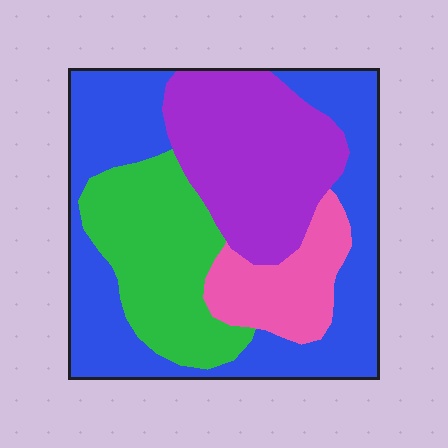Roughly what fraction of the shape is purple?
Purple takes up about one quarter (1/4) of the shape.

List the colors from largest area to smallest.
From largest to smallest: blue, purple, green, pink.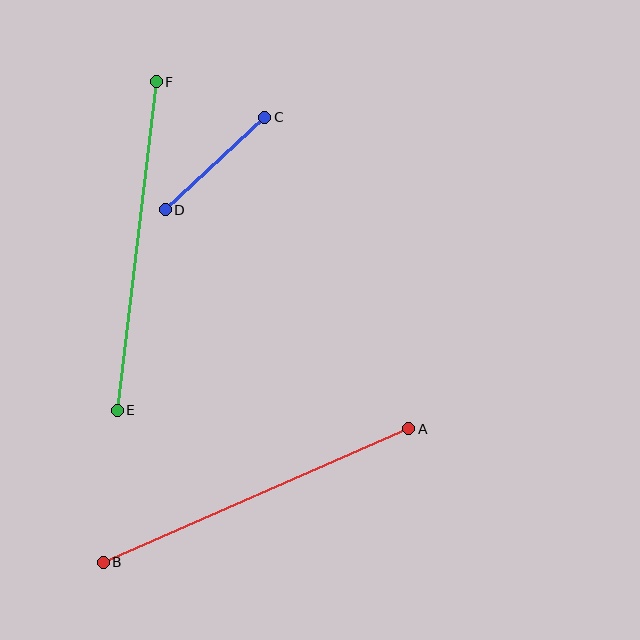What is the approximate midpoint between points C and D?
The midpoint is at approximately (215, 164) pixels.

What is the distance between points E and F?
The distance is approximately 331 pixels.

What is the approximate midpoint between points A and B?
The midpoint is at approximately (256, 495) pixels.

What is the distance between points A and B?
The distance is approximately 333 pixels.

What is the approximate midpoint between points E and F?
The midpoint is at approximately (137, 246) pixels.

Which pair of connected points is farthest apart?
Points A and B are farthest apart.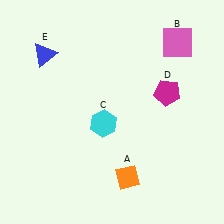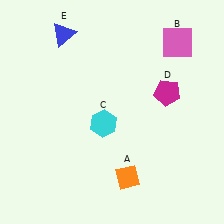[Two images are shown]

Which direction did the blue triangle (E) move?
The blue triangle (E) moved up.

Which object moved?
The blue triangle (E) moved up.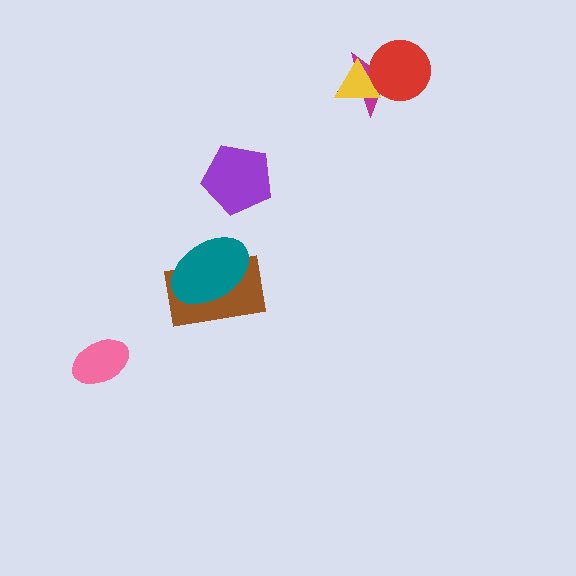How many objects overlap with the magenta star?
2 objects overlap with the magenta star.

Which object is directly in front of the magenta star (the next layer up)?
The yellow triangle is directly in front of the magenta star.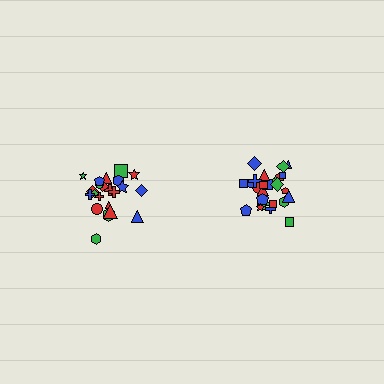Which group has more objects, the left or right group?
The right group.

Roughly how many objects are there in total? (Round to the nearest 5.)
Roughly 45 objects in total.